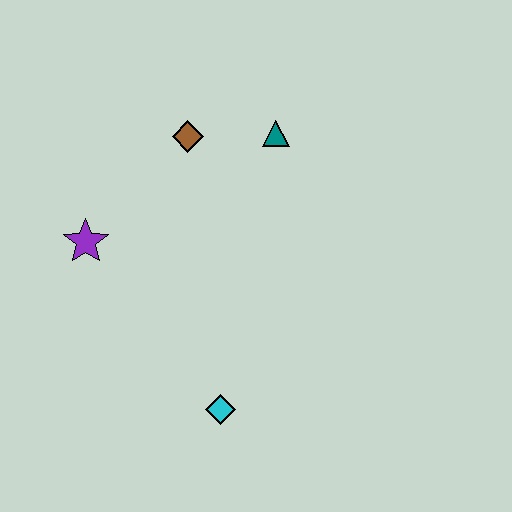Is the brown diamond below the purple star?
No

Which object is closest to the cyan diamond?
The purple star is closest to the cyan diamond.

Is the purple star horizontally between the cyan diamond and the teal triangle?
No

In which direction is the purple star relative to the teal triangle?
The purple star is to the left of the teal triangle.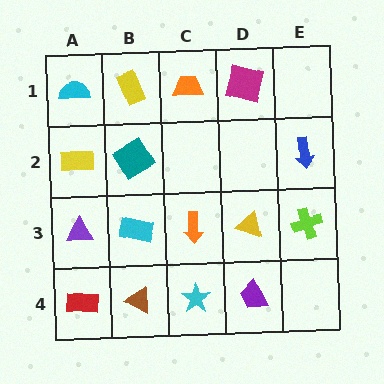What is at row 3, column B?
A cyan rectangle.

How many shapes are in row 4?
4 shapes.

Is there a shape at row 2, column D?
No, that cell is empty.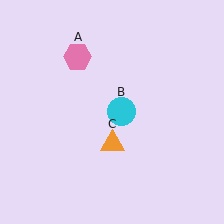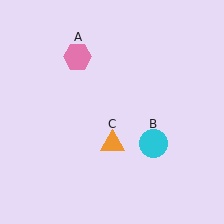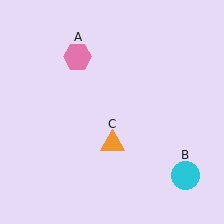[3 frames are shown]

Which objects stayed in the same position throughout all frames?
Pink hexagon (object A) and orange triangle (object C) remained stationary.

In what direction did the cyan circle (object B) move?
The cyan circle (object B) moved down and to the right.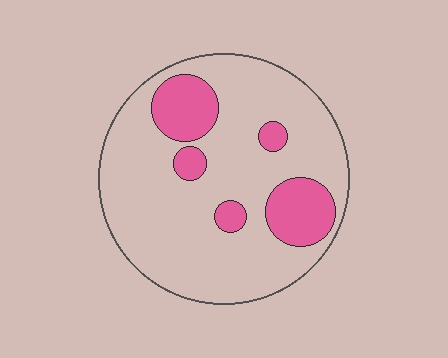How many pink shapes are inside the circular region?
5.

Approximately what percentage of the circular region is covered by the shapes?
Approximately 20%.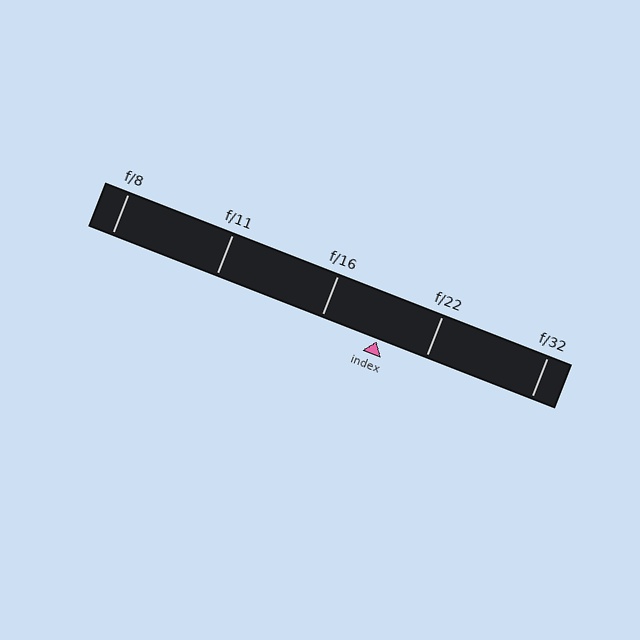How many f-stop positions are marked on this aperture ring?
There are 5 f-stop positions marked.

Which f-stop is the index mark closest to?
The index mark is closest to f/22.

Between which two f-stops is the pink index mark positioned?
The index mark is between f/16 and f/22.